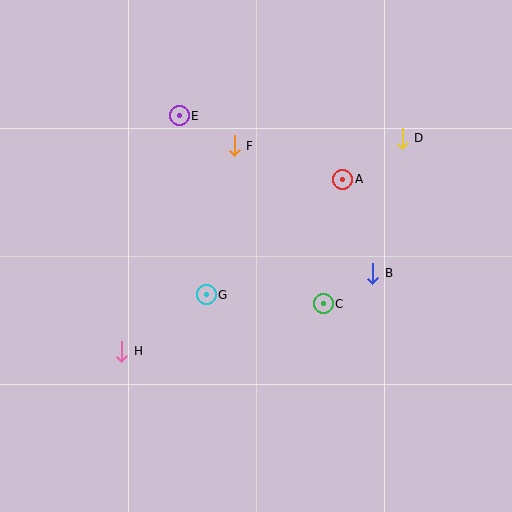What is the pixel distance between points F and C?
The distance between F and C is 181 pixels.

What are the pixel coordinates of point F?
Point F is at (234, 146).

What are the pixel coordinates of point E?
Point E is at (179, 116).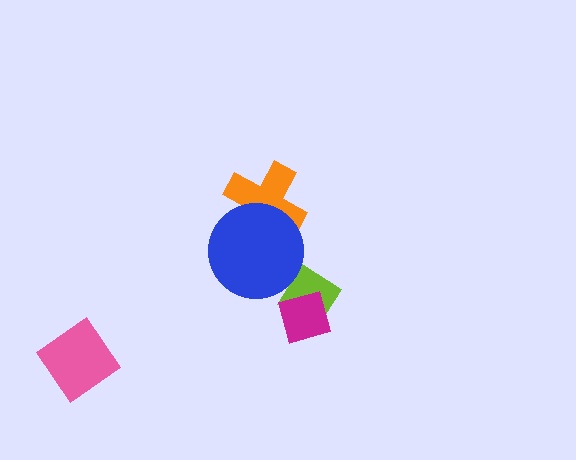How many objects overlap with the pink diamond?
0 objects overlap with the pink diamond.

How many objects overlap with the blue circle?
2 objects overlap with the blue circle.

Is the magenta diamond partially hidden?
No, no other shape covers it.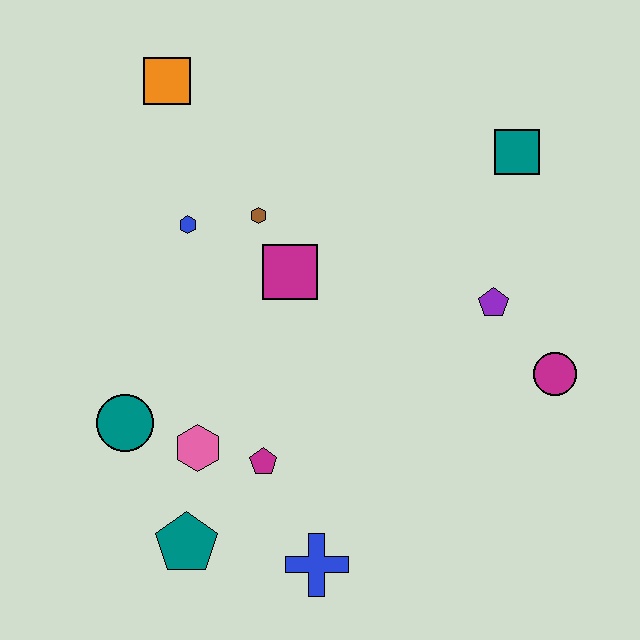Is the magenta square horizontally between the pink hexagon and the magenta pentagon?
No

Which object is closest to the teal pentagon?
The pink hexagon is closest to the teal pentagon.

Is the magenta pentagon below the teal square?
Yes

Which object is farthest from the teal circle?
The teal square is farthest from the teal circle.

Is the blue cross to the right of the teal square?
No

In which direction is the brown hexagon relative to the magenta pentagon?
The brown hexagon is above the magenta pentagon.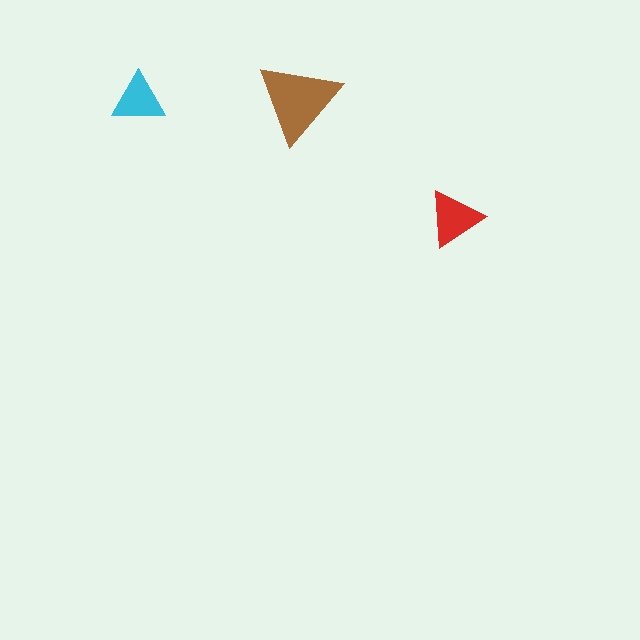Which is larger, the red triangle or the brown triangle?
The brown one.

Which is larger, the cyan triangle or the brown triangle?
The brown one.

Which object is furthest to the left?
The cyan triangle is leftmost.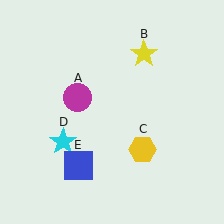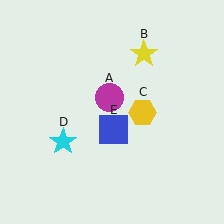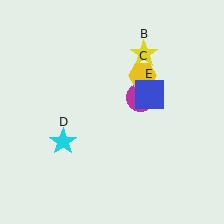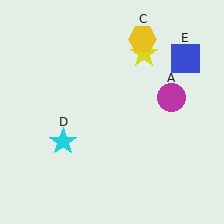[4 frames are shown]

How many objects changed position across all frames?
3 objects changed position: magenta circle (object A), yellow hexagon (object C), blue square (object E).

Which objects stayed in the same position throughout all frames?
Yellow star (object B) and cyan star (object D) remained stationary.